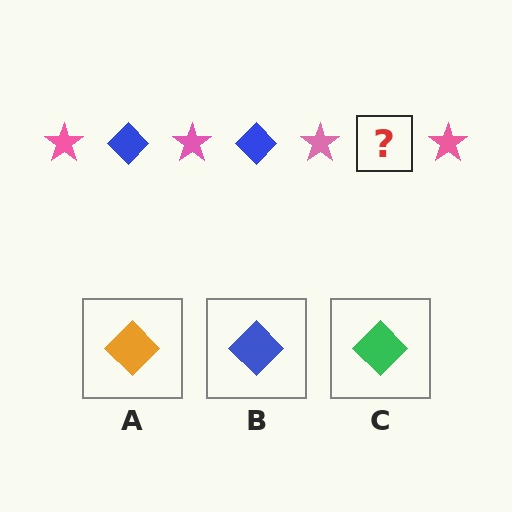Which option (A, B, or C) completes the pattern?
B.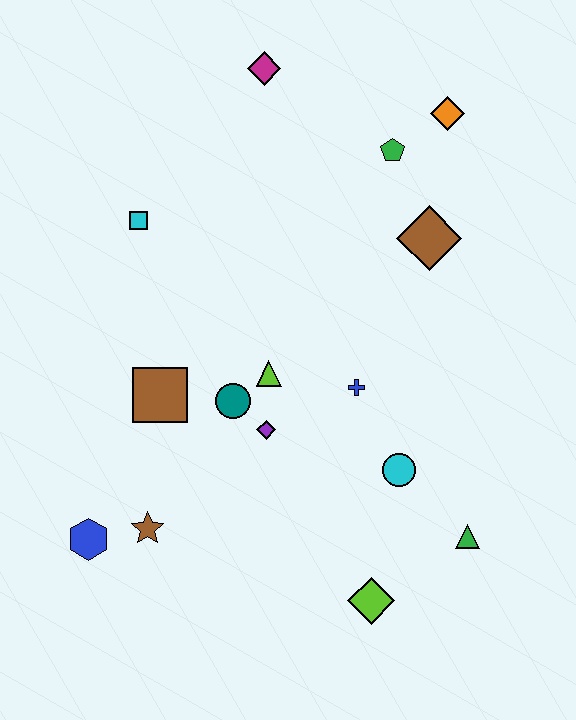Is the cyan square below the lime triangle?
No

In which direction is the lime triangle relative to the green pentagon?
The lime triangle is below the green pentagon.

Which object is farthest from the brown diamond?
The blue hexagon is farthest from the brown diamond.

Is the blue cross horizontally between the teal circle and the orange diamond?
Yes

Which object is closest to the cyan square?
The brown square is closest to the cyan square.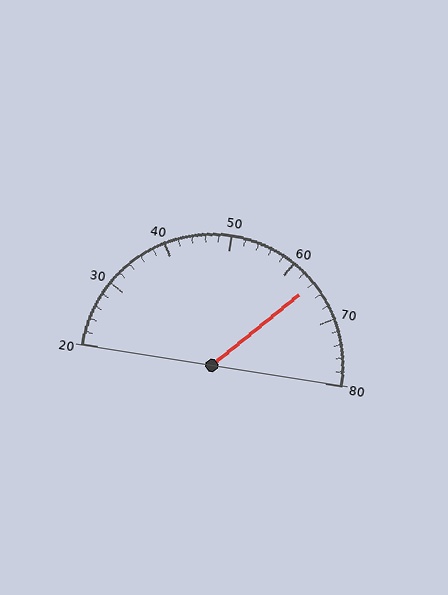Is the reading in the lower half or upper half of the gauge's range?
The reading is in the upper half of the range (20 to 80).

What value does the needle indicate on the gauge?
The needle indicates approximately 64.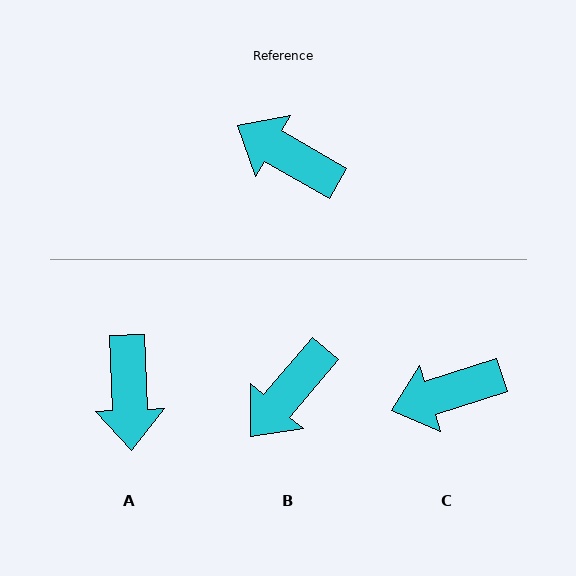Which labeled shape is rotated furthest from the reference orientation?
A, about 122 degrees away.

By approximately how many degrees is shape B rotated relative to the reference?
Approximately 79 degrees counter-clockwise.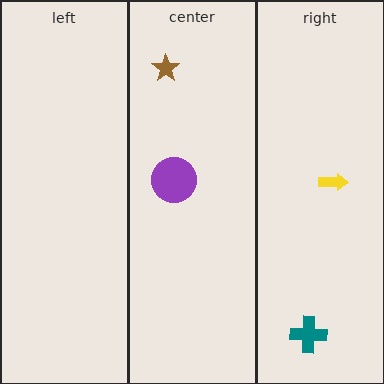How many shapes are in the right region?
2.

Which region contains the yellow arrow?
The right region.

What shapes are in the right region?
The yellow arrow, the teal cross.